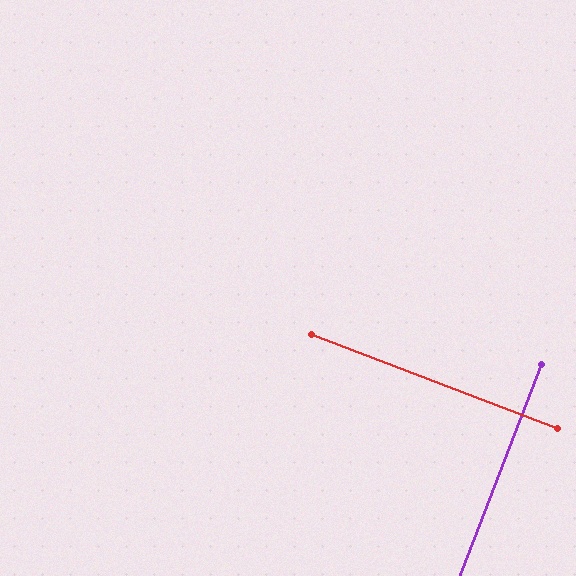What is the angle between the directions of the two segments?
Approximately 90 degrees.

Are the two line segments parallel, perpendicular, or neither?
Perpendicular — they meet at approximately 90°.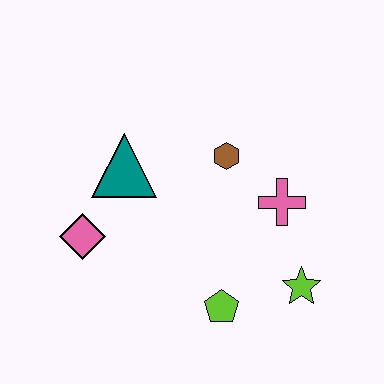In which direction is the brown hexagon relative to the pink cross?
The brown hexagon is to the left of the pink cross.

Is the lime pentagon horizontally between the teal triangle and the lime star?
Yes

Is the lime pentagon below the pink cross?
Yes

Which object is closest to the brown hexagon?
The pink cross is closest to the brown hexagon.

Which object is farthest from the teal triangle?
The lime star is farthest from the teal triangle.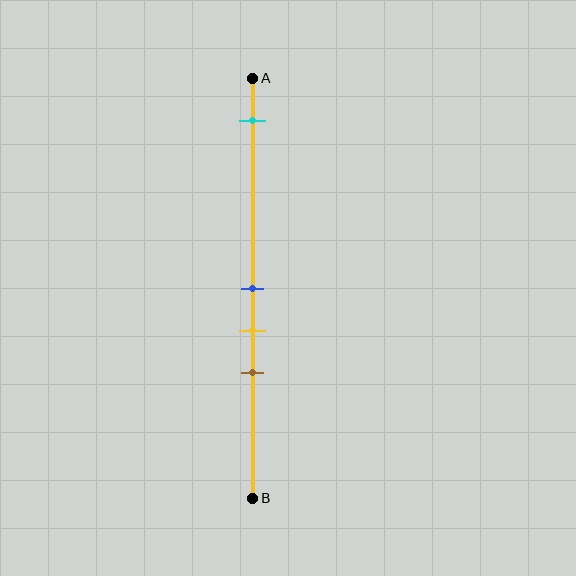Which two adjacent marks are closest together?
The blue and yellow marks are the closest adjacent pair.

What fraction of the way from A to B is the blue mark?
The blue mark is approximately 50% (0.5) of the way from A to B.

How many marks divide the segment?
There are 4 marks dividing the segment.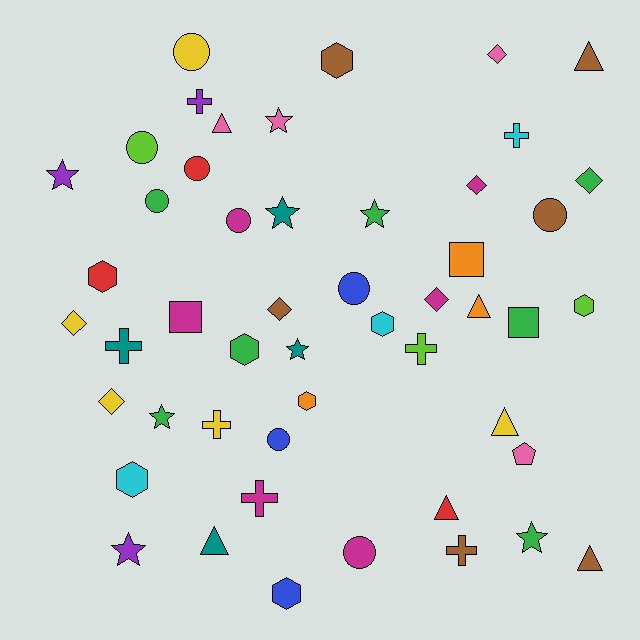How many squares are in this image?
There are 3 squares.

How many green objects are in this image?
There are 7 green objects.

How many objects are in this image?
There are 50 objects.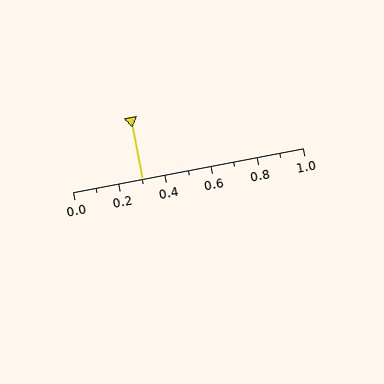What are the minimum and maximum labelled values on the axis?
The axis runs from 0.0 to 1.0.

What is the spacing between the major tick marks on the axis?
The major ticks are spaced 0.2 apart.